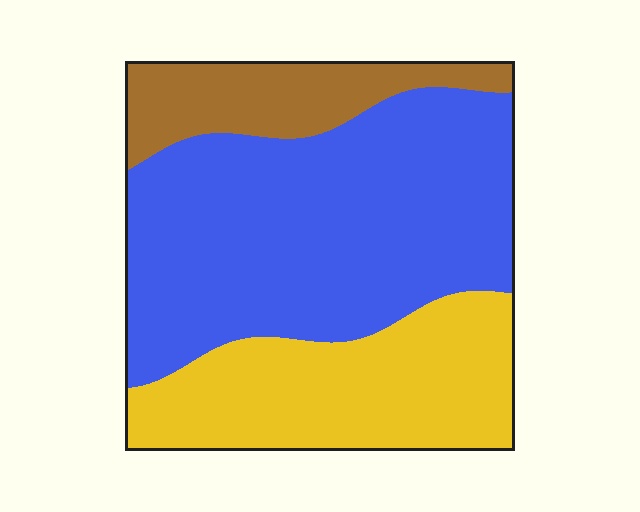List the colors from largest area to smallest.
From largest to smallest: blue, yellow, brown.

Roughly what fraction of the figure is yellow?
Yellow covers 30% of the figure.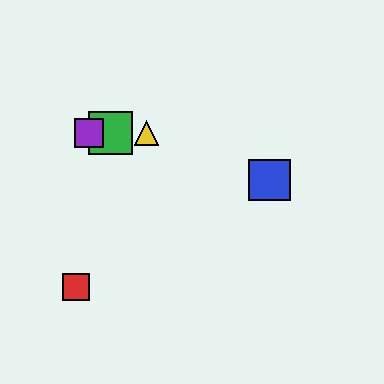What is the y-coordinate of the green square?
The green square is at y≈133.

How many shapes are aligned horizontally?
3 shapes (the green square, the yellow triangle, the purple square) are aligned horizontally.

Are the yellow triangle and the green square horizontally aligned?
Yes, both are at y≈133.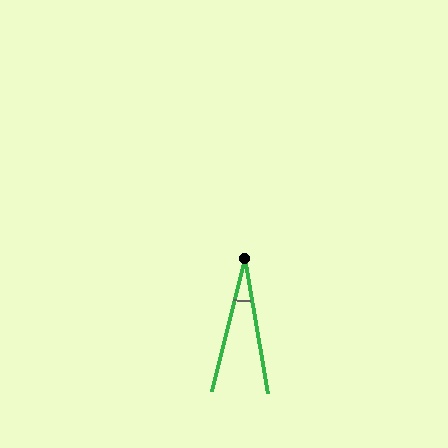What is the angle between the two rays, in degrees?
Approximately 23 degrees.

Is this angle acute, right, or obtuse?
It is acute.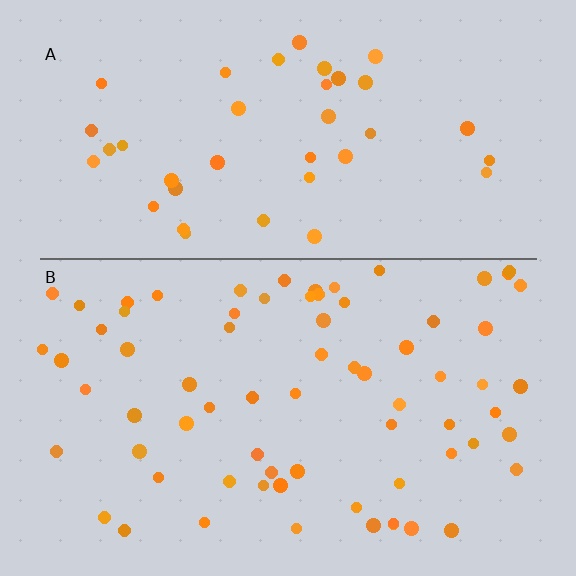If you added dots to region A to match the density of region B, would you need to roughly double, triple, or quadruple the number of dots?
Approximately double.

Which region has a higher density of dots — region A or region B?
B (the bottom).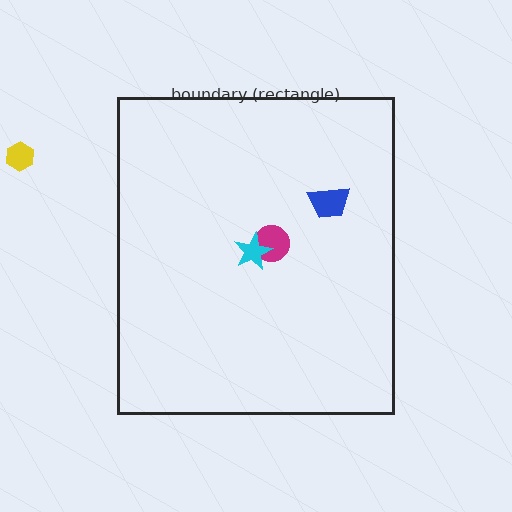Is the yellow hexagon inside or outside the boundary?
Outside.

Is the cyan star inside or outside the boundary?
Inside.